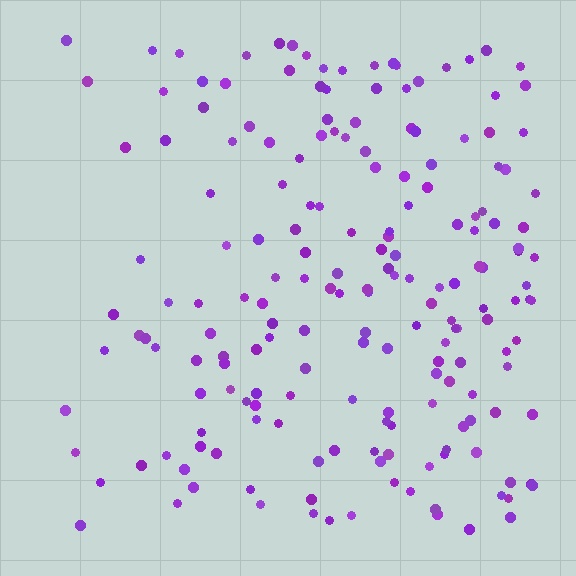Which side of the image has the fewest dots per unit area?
The left.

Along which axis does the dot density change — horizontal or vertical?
Horizontal.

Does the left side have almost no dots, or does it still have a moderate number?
Still a moderate number, just noticeably fewer than the right.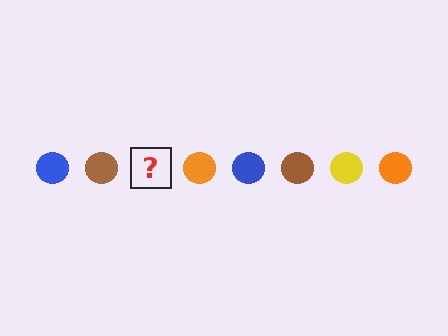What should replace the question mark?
The question mark should be replaced with a yellow circle.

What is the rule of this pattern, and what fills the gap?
The rule is that the pattern cycles through blue, brown, yellow, orange circles. The gap should be filled with a yellow circle.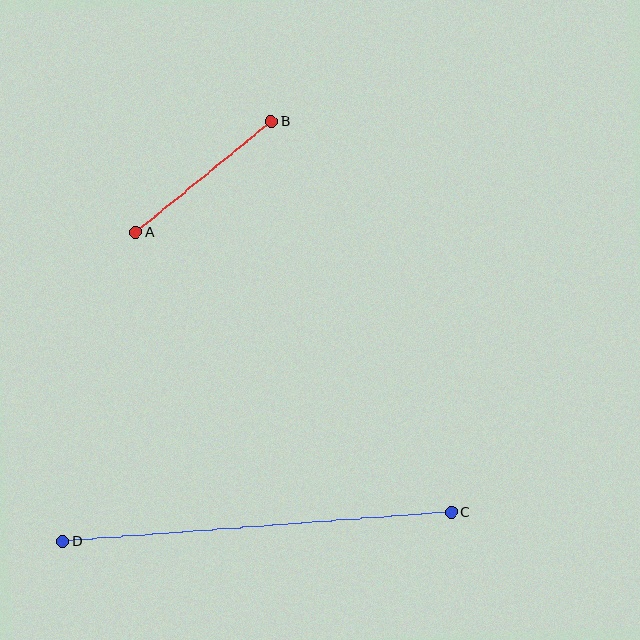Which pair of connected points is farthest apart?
Points C and D are farthest apart.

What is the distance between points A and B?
The distance is approximately 175 pixels.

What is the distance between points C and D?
The distance is approximately 389 pixels.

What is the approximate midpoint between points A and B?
The midpoint is at approximately (204, 177) pixels.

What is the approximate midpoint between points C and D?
The midpoint is at approximately (257, 527) pixels.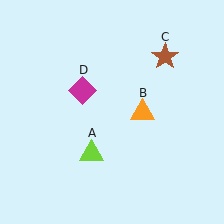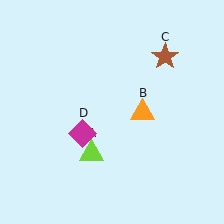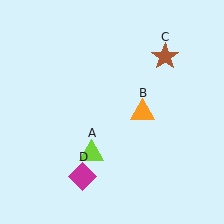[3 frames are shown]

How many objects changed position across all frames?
1 object changed position: magenta diamond (object D).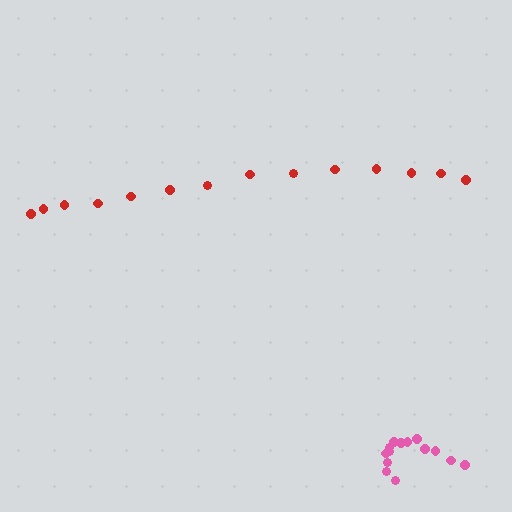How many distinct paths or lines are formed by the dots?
There are 2 distinct paths.